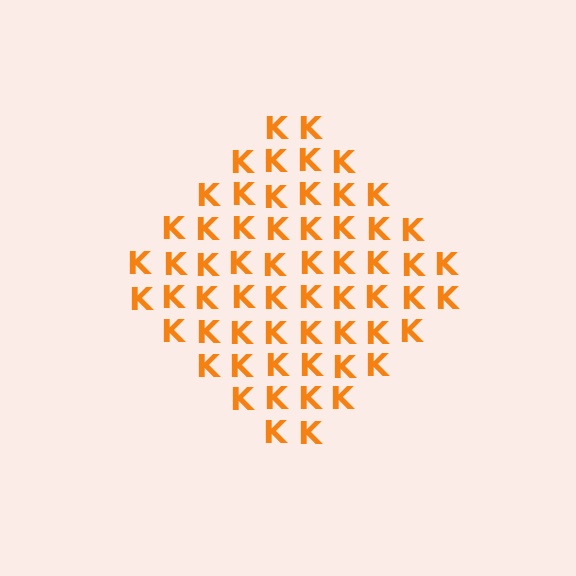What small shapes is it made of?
It is made of small letter K's.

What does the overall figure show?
The overall figure shows a diamond.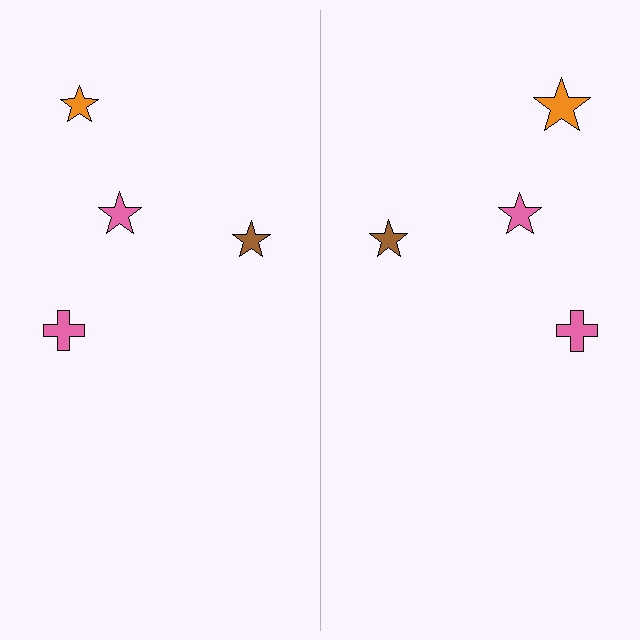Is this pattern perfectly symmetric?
No, the pattern is not perfectly symmetric. The orange star on the right side has a different size than its mirror counterpart.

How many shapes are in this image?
There are 8 shapes in this image.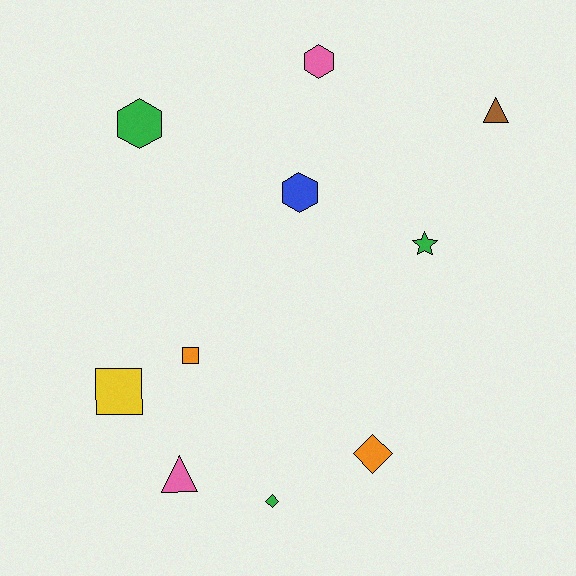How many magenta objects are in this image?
There are no magenta objects.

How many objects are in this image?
There are 10 objects.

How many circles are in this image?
There are no circles.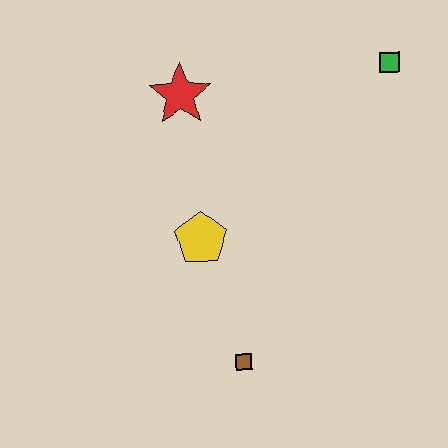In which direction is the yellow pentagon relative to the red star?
The yellow pentagon is below the red star.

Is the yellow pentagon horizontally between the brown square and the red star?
Yes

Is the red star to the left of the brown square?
Yes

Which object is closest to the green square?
The red star is closest to the green square.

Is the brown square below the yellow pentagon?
Yes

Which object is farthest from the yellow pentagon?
The green square is farthest from the yellow pentagon.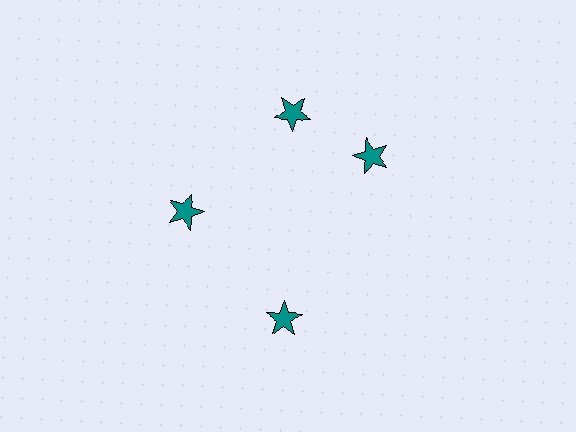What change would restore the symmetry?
The symmetry would be restored by rotating it back into even spacing with its neighbors so that all 4 stars sit at equal angles and equal distance from the center.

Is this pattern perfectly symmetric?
No. The 4 teal stars are arranged in a ring, but one element near the 3 o'clock position is rotated out of alignment along the ring, breaking the 4-fold rotational symmetry.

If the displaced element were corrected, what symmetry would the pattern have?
It would have 4-fold rotational symmetry — the pattern would map onto itself every 90 degrees.